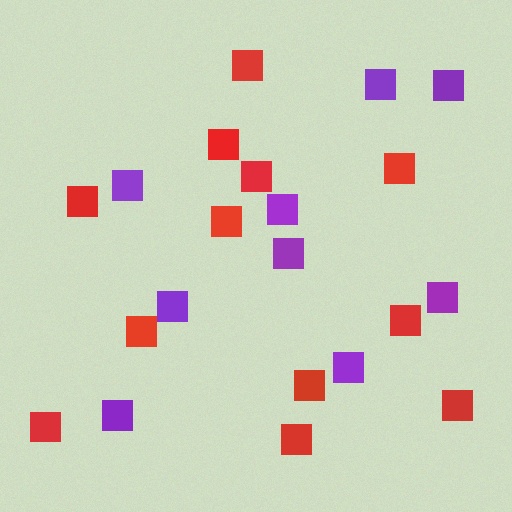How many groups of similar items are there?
There are 2 groups: one group of red squares (12) and one group of purple squares (9).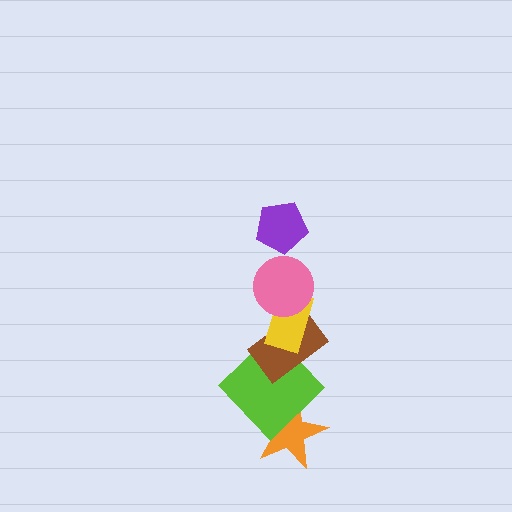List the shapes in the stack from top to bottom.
From top to bottom: the purple pentagon, the pink circle, the yellow rectangle, the brown rectangle, the lime diamond, the orange star.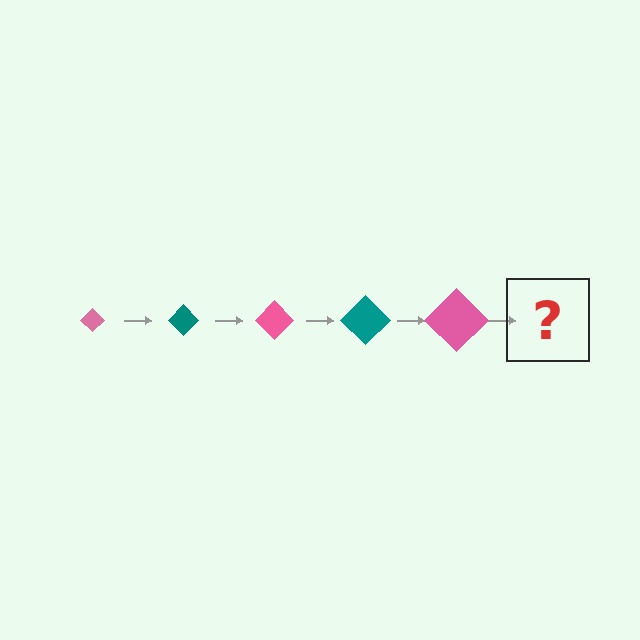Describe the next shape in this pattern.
It should be a teal diamond, larger than the previous one.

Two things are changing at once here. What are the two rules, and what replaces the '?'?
The two rules are that the diamond grows larger each step and the color cycles through pink and teal. The '?' should be a teal diamond, larger than the previous one.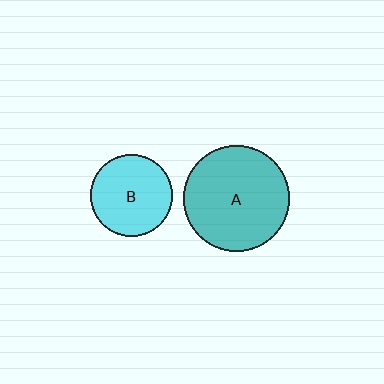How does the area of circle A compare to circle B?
Approximately 1.7 times.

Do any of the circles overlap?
No, none of the circles overlap.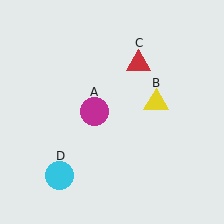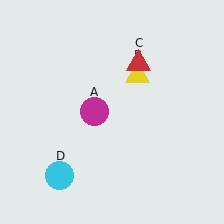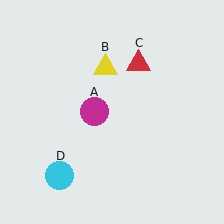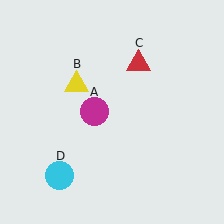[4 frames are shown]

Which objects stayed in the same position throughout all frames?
Magenta circle (object A) and red triangle (object C) and cyan circle (object D) remained stationary.